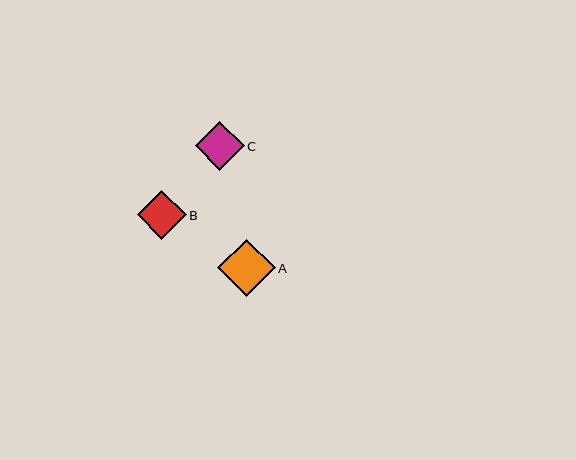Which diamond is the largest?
Diamond A is the largest with a size of approximately 58 pixels.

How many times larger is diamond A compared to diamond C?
Diamond A is approximately 1.2 times the size of diamond C.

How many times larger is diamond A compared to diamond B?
Diamond A is approximately 1.2 times the size of diamond B.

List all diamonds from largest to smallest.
From largest to smallest: A, C, B.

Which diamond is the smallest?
Diamond B is the smallest with a size of approximately 48 pixels.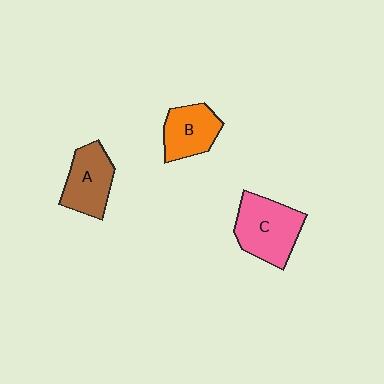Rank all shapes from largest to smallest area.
From largest to smallest: C (pink), A (brown), B (orange).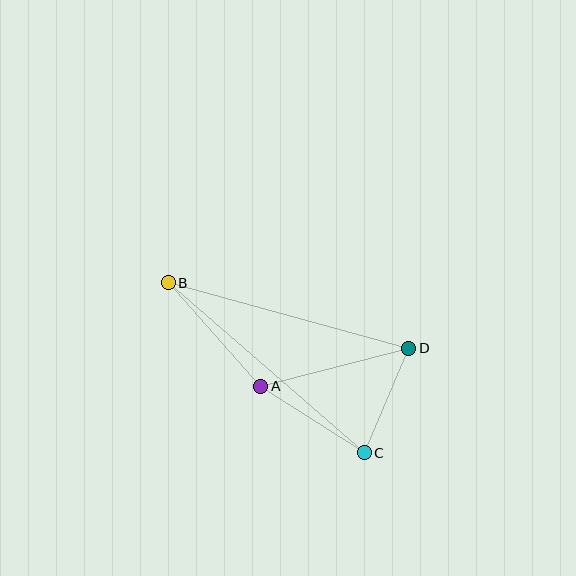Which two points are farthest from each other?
Points B and C are farthest from each other.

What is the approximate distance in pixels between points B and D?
The distance between B and D is approximately 249 pixels.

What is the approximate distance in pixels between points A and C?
The distance between A and C is approximately 123 pixels.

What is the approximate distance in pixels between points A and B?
The distance between A and B is approximately 139 pixels.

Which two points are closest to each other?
Points C and D are closest to each other.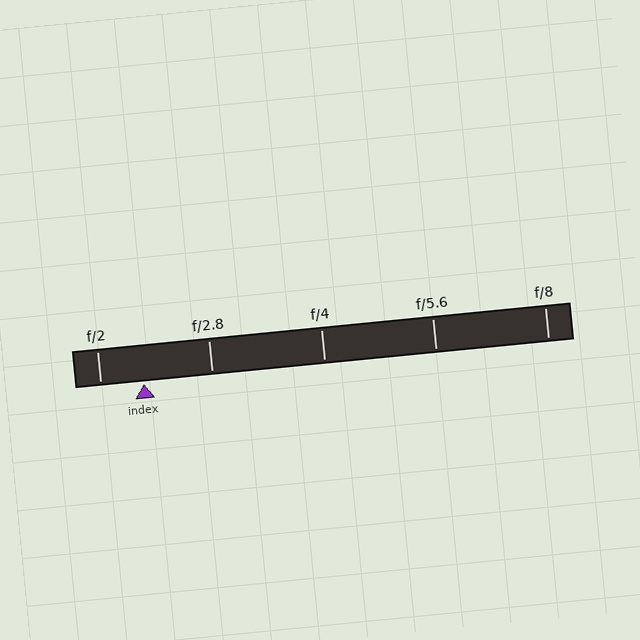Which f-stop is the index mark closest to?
The index mark is closest to f/2.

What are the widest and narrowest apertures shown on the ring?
The widest aperture shown is f/2 and the narrowest is f/8.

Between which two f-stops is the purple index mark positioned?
The index mark is between f/2 and f/2.8.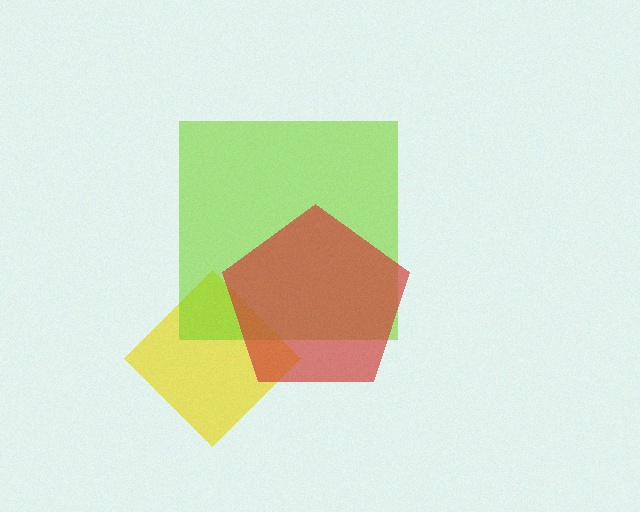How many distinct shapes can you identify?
There are 3 distinct shapes: a yellow diamond, a lime square, a red pentagon.